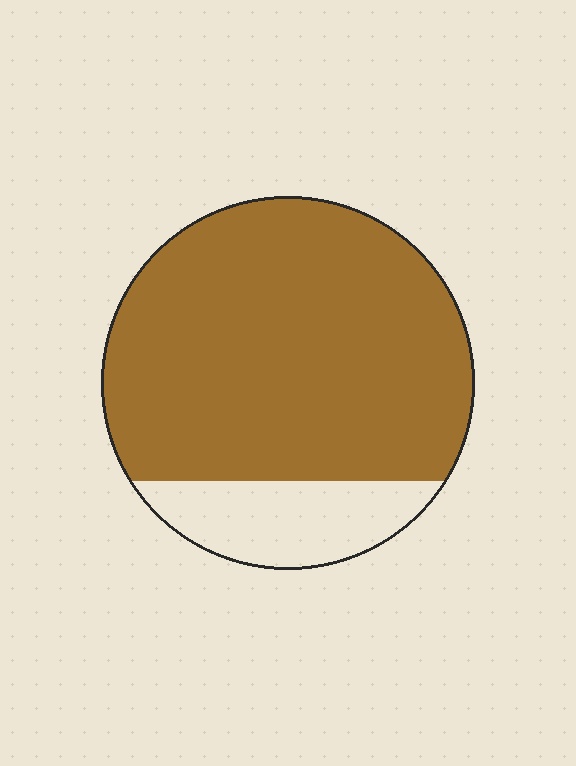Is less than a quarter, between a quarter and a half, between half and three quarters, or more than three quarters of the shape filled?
More than three quarters.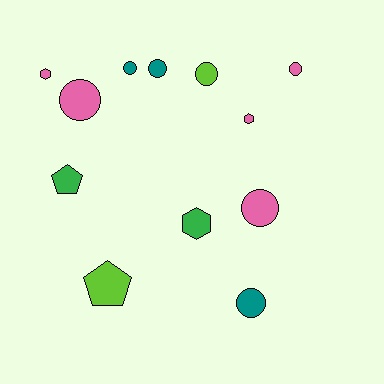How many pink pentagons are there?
There are no pink pentagons.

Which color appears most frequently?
Pink, with 5 objects.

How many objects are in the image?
There are 12 objects.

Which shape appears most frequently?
Circle, with 7 objects.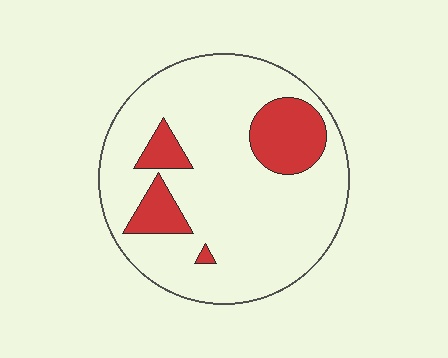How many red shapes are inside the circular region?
4.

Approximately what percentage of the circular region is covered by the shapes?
Approximately 20%.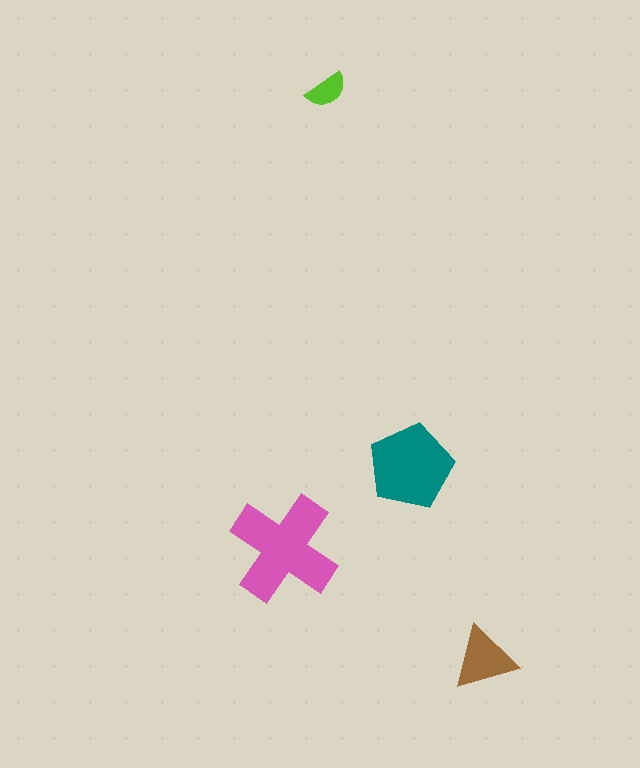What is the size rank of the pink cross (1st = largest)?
1st.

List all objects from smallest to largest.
The lime semicircle, the brown triangle, the teal pentagon, the pink cross.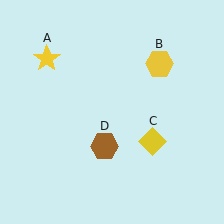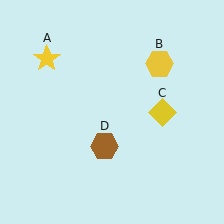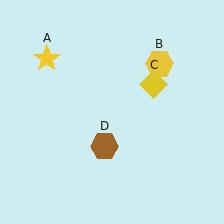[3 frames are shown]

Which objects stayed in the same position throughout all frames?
Yellow star (object A) and yellow hexagon (object B) and brown hexagon (object D) remained stationary.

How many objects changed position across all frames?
1 object changed position: yellow diamond (object C).